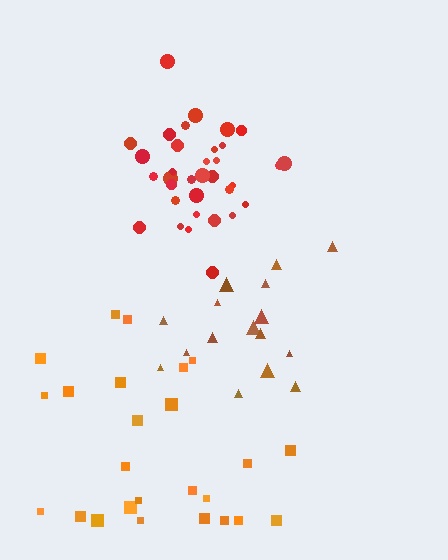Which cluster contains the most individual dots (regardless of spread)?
Red (35).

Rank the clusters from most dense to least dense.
red, brown, orange.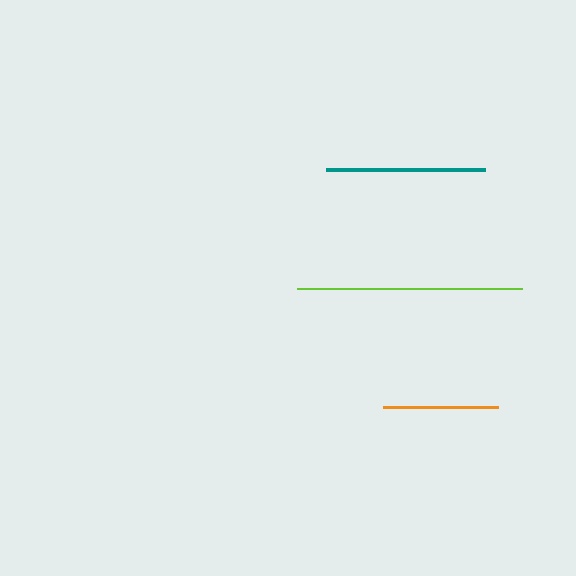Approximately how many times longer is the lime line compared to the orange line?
The lime line is approximately 2.0 times the length of the orange line.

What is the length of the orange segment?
The orange segment is approximately 115 pixels long.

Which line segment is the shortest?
The orange line is the shortest at approximately 115 pixels.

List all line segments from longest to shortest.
From longest to shortest: lime, teal, orange.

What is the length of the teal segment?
The teal segment is approximately 159 pixels long.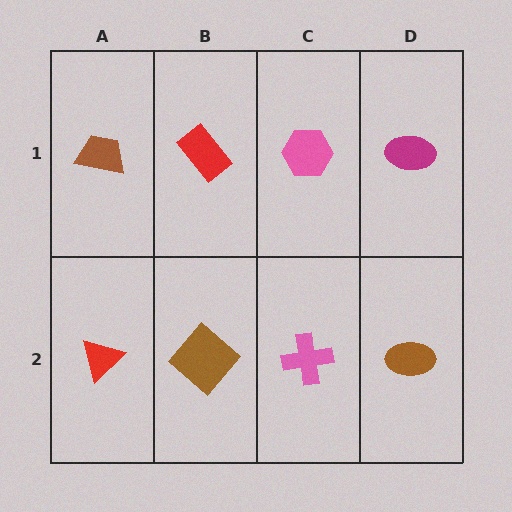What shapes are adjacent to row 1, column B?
A brown diamond (row 2, column B), a brown trapezoid (row 1, column A), a pink hexagon (row 1, column C).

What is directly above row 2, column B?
A red rectangle.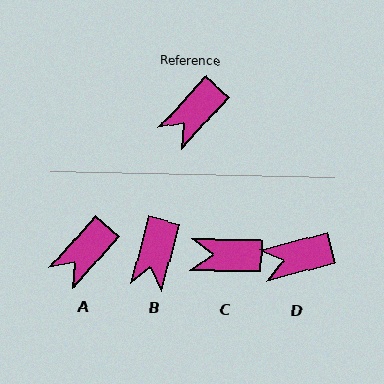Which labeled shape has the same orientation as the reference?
A.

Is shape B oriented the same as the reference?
No, it is off by about 27 degrees.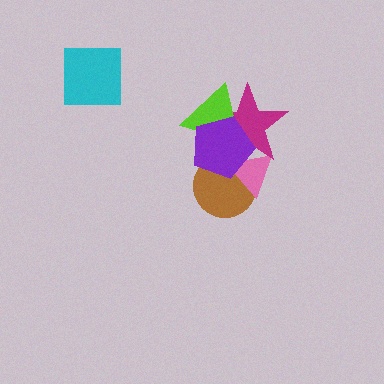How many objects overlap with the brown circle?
3 objects overlap with the brown circle.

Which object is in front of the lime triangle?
The purple pentagon is in front of the lime triangle.